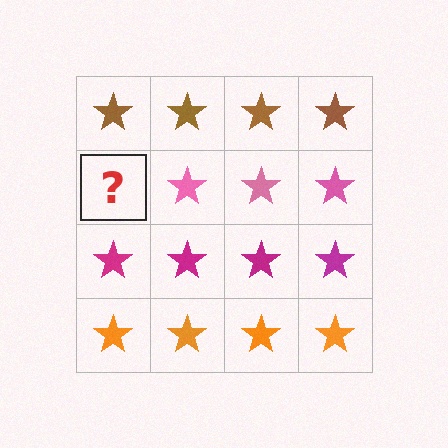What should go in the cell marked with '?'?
The missing cell should contain a pink star.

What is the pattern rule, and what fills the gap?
The rule is that each row has a consistent color. The gap should be filled with a pink star.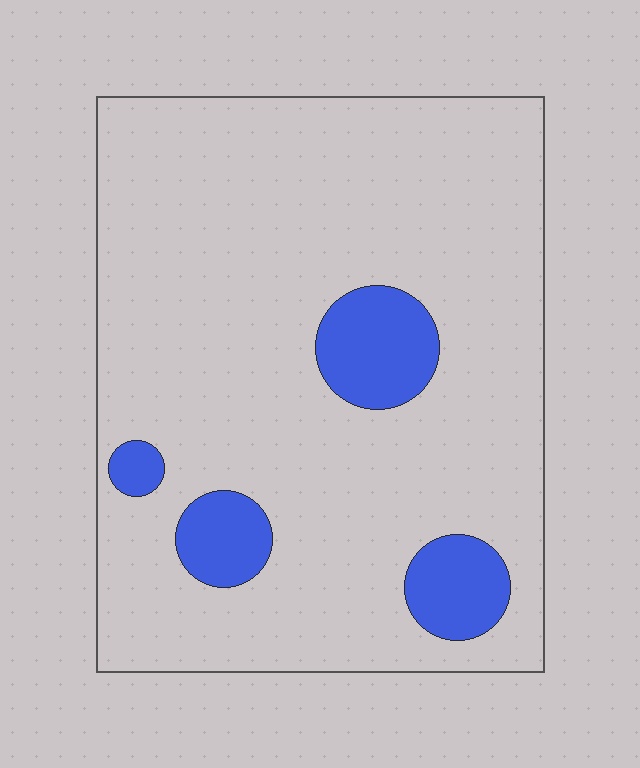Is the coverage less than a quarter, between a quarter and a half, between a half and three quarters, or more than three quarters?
Less than a quarter.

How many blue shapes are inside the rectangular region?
4.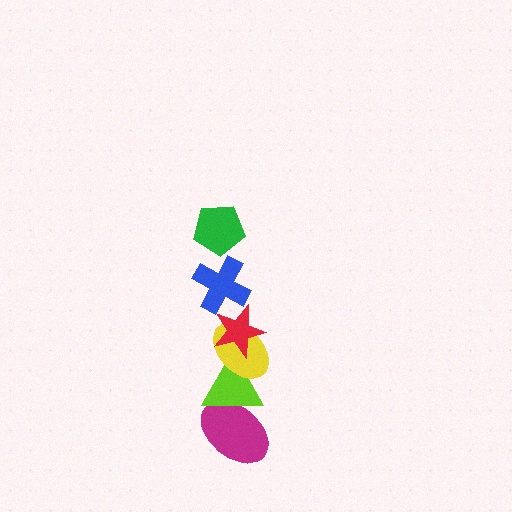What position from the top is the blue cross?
The blue cross is 2nd from the top.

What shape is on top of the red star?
The blue cross is on top of the red star.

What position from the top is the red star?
The red star is 3rd from the top.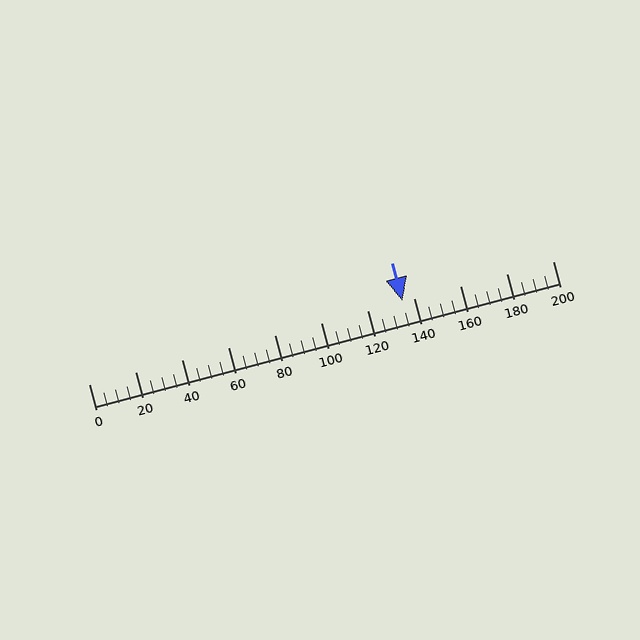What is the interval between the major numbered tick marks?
The major tick marks are spaced 20 units apart.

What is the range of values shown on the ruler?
The ruler shows values from 0 to 200.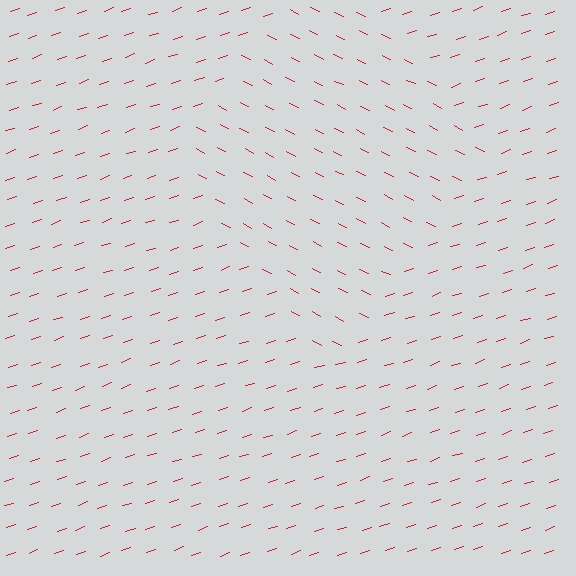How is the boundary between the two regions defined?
The boundary is defined purely by a change in line orientation (approximately 45 degrees difference). All lines are the same color and thickness.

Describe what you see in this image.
The image is filled with small red line segments. A diamond region in the image has lines oriented differently from the surrounding lines, creating a visible texture boundary.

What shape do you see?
I see a diamond.